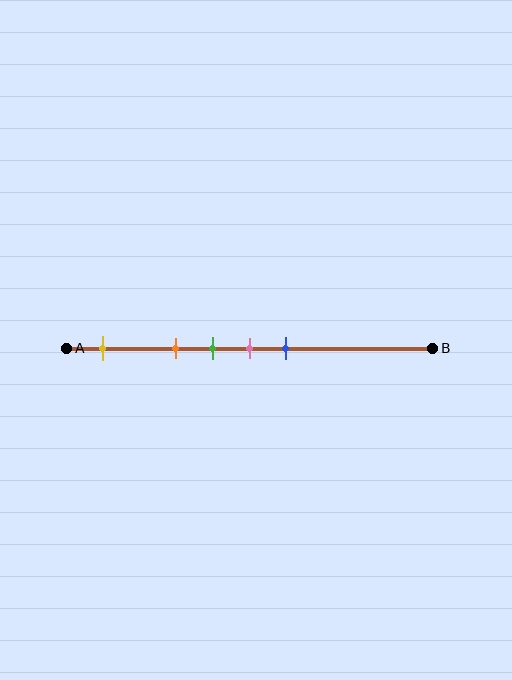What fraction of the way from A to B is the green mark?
The green mark is approximately 40% (0.4) of the way from A to B.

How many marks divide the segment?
There are 5 marks dividing the segment.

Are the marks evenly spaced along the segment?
No, the marks are not evenly spaced.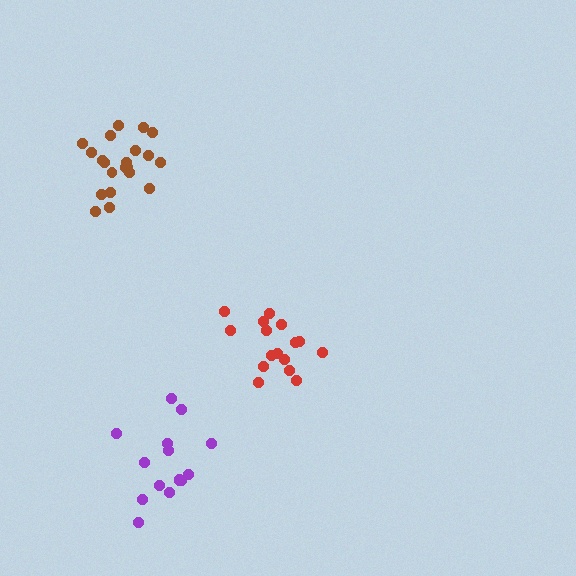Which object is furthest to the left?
The brown cluster is leftmost.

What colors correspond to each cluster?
The clusters are colored: brown, red, purple.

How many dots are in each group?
Group 1: 21 dots, Group 2: 16 dots, Group 3: 15 dots (52 total).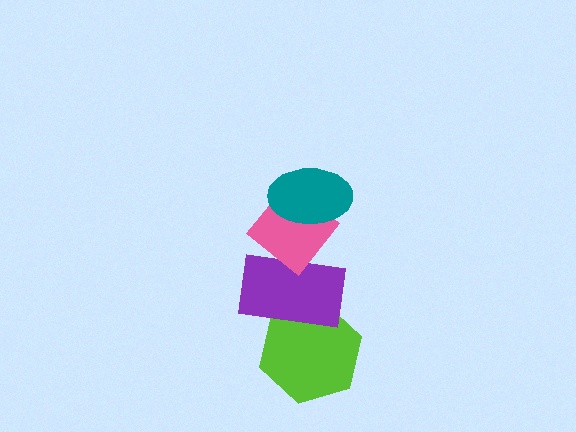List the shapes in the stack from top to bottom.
From top to bottom: the teal ellipse, the pink diamond, the purple rectangle, the lime hexagon.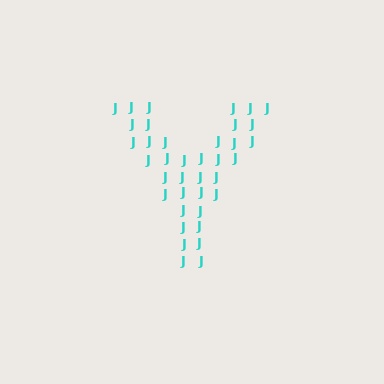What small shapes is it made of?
It is made of small letter J's.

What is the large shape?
The large shape is the letter Y.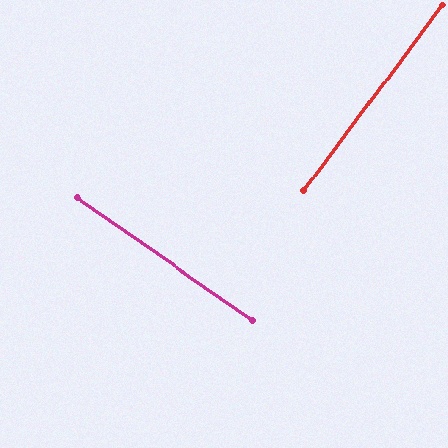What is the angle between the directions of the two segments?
Approximately 88 degrees.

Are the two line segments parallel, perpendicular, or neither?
Perpendicular — they meet at approximately 88°.